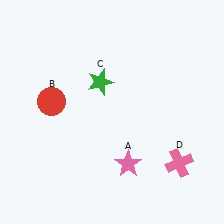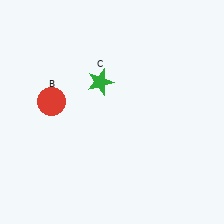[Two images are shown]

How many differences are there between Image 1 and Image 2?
There are 2 differences between the two images.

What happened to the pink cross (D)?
The pink cross (D) was removed in Image 2. It was in the bottom-right area of Image 1.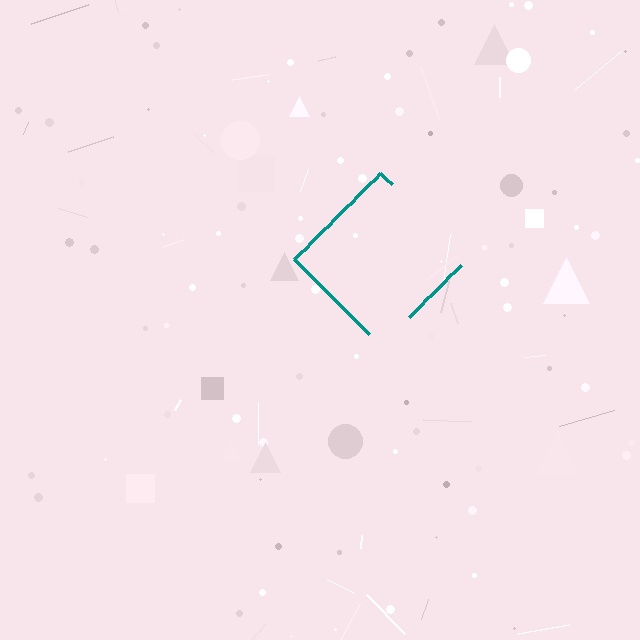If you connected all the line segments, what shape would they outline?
They would outline a diamond.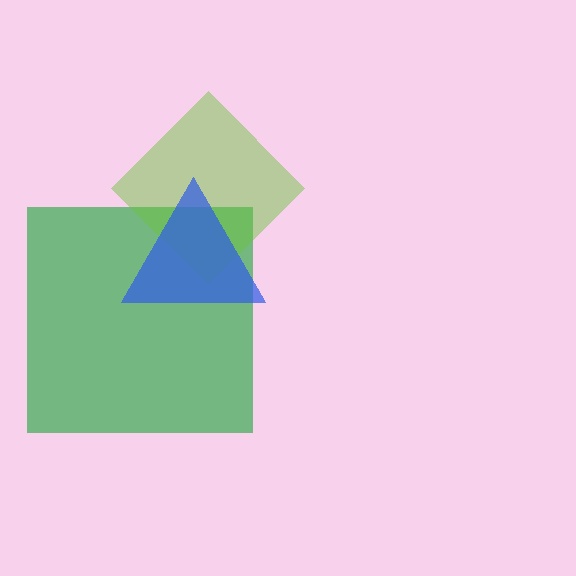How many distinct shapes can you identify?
There are 3 distinct shapes: a green square, a lime diamond, a blue triangle.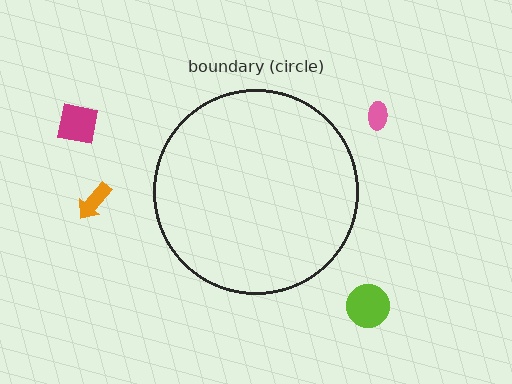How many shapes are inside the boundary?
0 inside, 4 outside.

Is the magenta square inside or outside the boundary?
Outside.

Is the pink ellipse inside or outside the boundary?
Outside.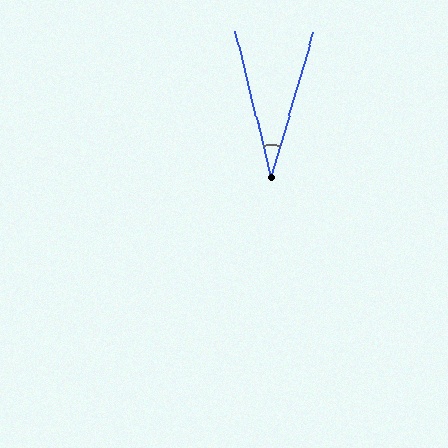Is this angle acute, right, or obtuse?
It is acute.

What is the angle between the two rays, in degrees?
Approximately 30 degrees.